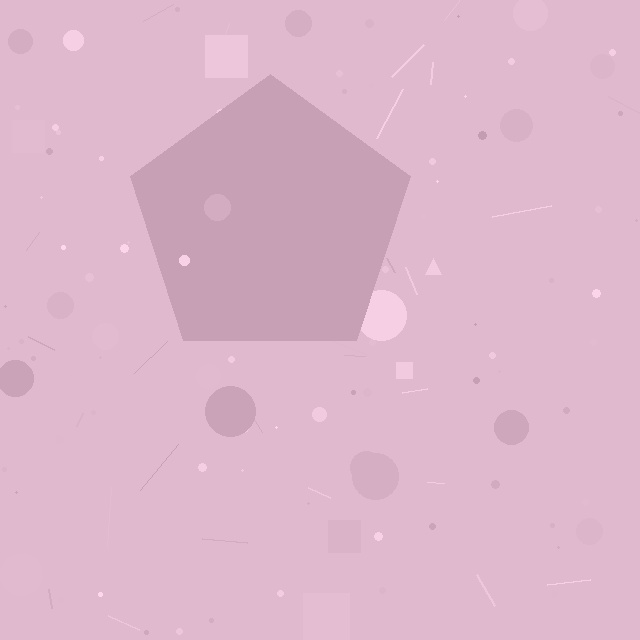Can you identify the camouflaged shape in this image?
The camouflaged shape is a pentagon.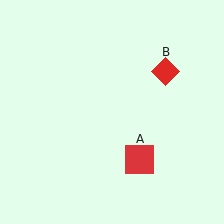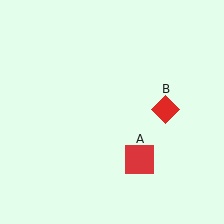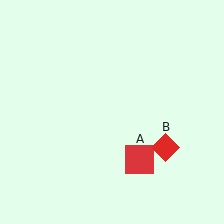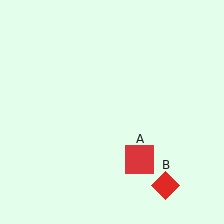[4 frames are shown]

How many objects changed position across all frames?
1 object changed position: red diamond (object B).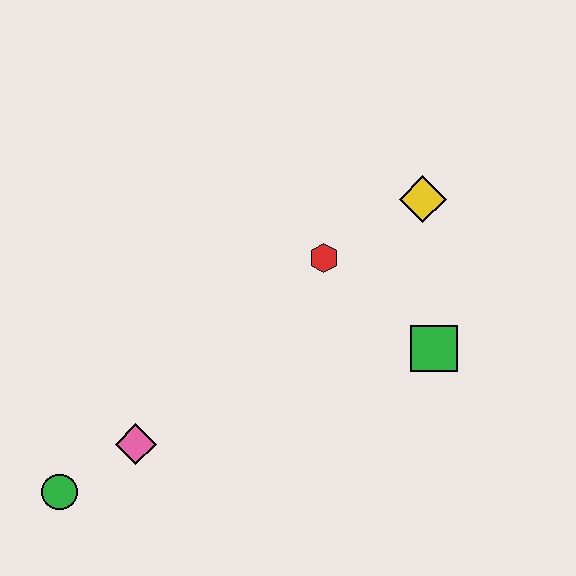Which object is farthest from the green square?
The green circle is farthest from the green square.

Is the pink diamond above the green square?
No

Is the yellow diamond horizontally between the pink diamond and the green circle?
No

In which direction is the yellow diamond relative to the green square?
The yellow diamond is above the green square.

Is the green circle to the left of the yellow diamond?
Yes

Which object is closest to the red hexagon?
The yellow diamond is closest to the red hexagon.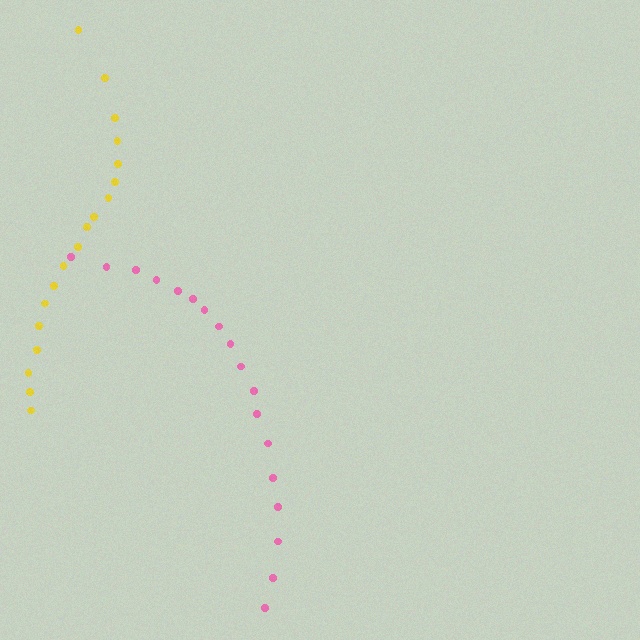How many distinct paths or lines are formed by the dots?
There are 2 distinct paths.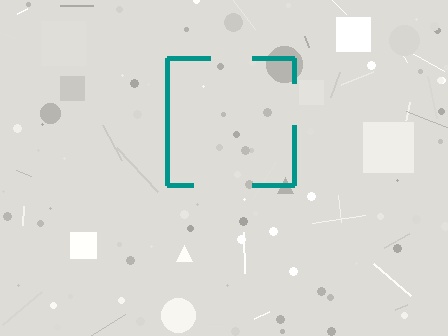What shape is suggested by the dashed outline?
The dashed outline suggests a square.